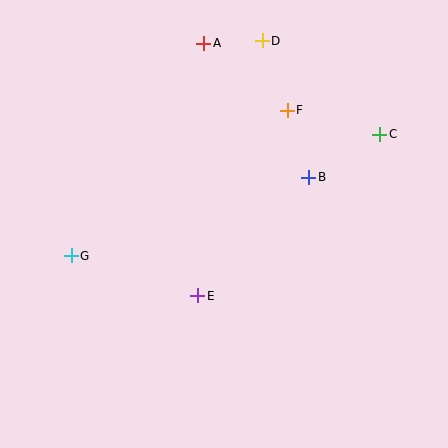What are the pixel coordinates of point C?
Point C is at (380, 134).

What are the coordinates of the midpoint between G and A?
The midpoint between G and A is at (137, 150).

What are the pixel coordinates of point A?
Point A is at (204, 43).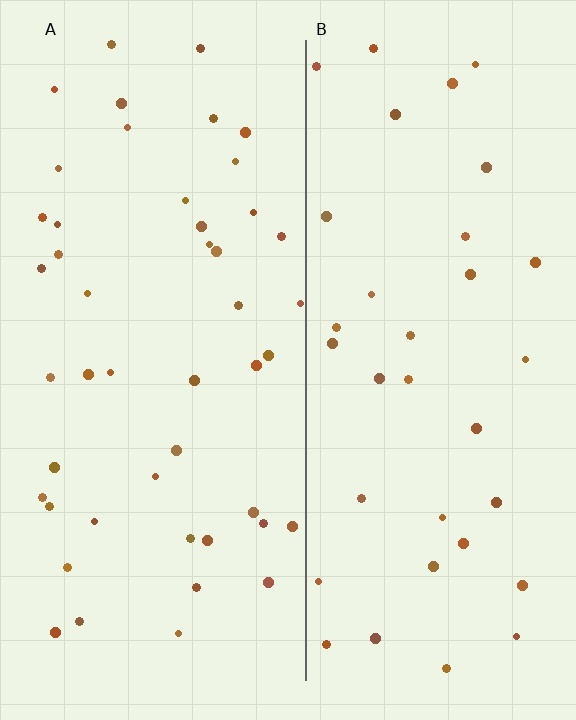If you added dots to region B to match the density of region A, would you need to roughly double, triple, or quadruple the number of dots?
Approximately double.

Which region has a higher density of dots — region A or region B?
A (the left).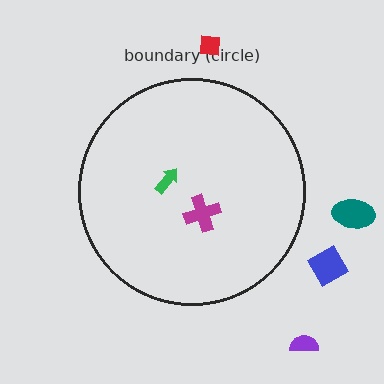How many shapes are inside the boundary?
2 inside, 4 outside.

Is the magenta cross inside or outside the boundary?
Inside.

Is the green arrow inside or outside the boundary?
Inside.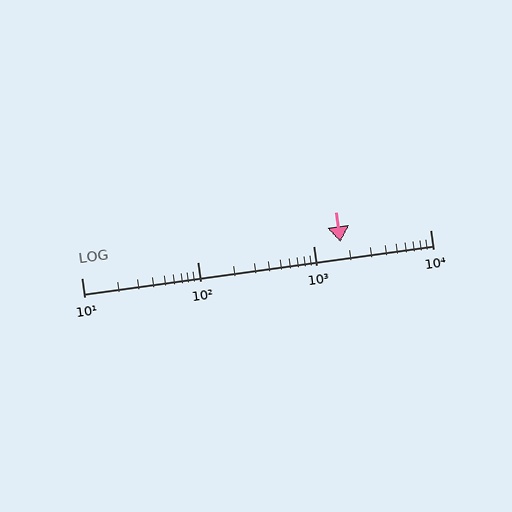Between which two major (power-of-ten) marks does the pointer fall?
The pointer is between 1000 and 10000.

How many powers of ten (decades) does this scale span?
The scale spans 3 decades, from 10 to 10000.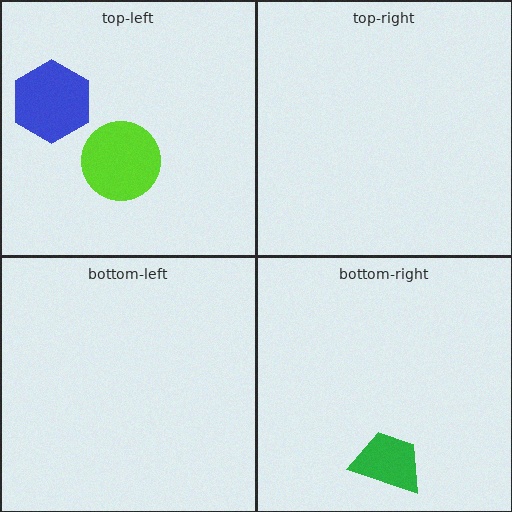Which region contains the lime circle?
The top-left region.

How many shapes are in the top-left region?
2.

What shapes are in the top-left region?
The lime circle, the blue hexagon.